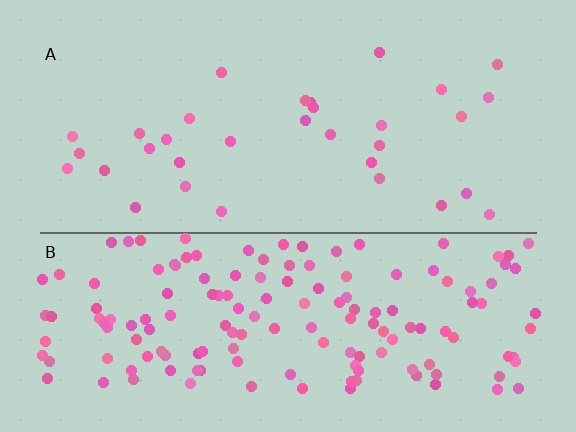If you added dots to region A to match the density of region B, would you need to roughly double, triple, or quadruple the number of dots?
Approximately quadruple.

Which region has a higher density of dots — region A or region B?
B (the bottom).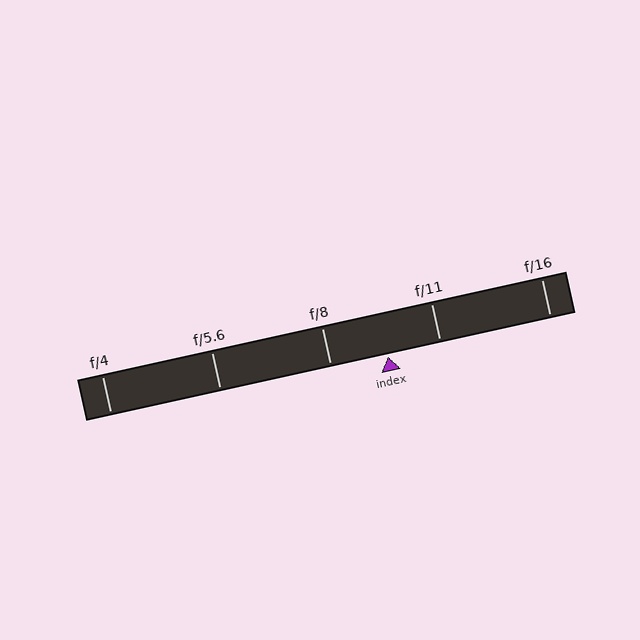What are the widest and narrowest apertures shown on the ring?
The widest aperture shown is f/4 and the narrowest is f/16.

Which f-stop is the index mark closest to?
The index mark is closest to f/11.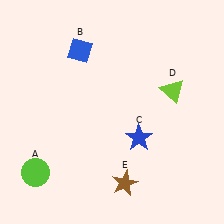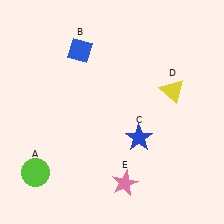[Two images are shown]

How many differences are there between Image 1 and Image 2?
There are 2 differences between the two images.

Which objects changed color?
D changed from lime to yellow. E changed from brown to pink.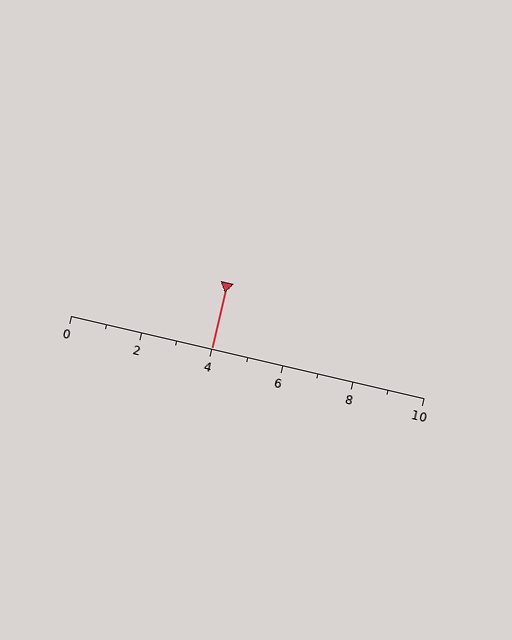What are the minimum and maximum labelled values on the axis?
The axis runs from 0 to 10.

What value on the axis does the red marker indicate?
The marker indicates approximately 4.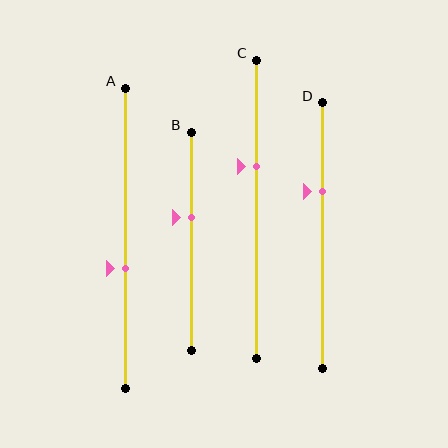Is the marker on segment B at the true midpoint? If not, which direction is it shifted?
No, the marker on segment B is shifted upward by about 11% of the segment length.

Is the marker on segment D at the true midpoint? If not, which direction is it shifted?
No, the marker on segment D is shifted upward by about 17% of the segment length.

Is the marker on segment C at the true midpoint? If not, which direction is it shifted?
No, the marker on segment C is shifted upward by about 14% of the segment length.